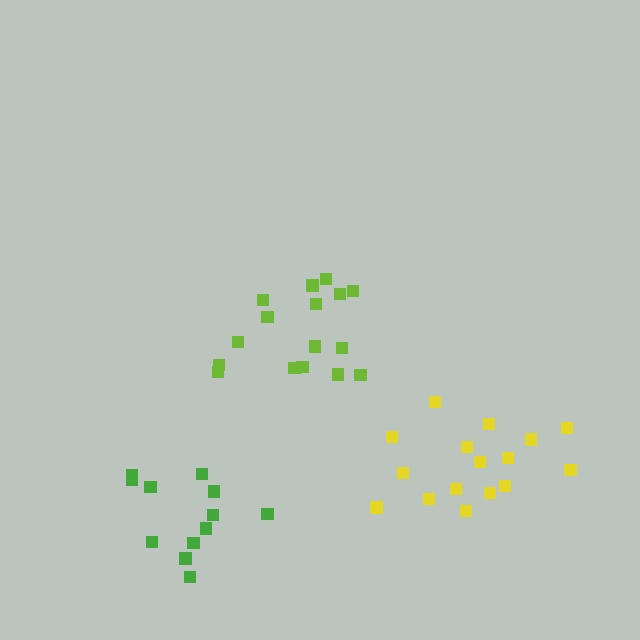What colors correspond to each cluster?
The clusters are colored: lime, green, yellow.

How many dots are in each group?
Group 1: 16 dots, Group 2: 12 dots, Group 3: 16 dots (44 total).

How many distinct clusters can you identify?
There are 3 distinct clusters.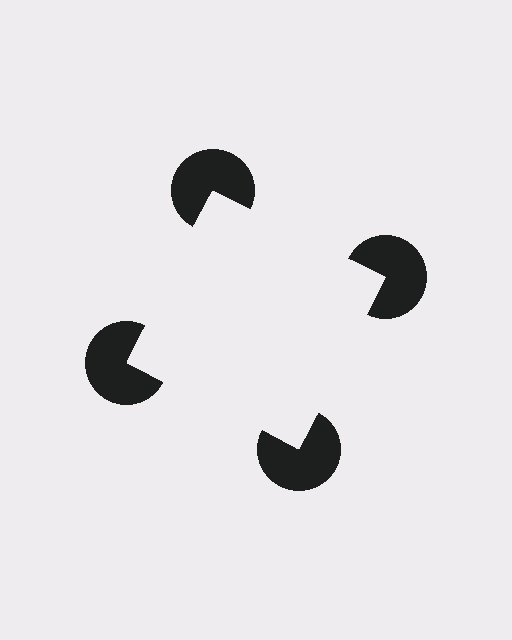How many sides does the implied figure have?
4 sides.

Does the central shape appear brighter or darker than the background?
It typically appears slightly brighter than the background, even though no actual brightness change is drawn.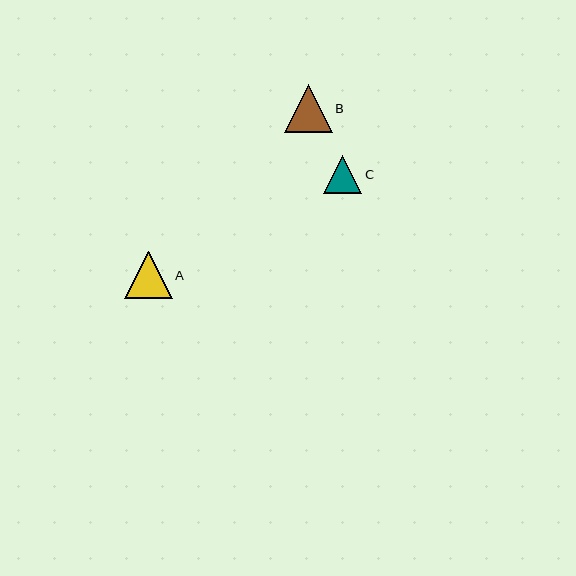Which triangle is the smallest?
Triangle C is the smallest with a size of approximately 38 pixels.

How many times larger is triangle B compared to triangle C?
Triangle B is approximately 1.2 times the size of triangle C.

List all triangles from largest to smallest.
From largest to smallest: A, B, C.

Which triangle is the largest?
Triangle A is the largest with a size of approximately 48 pixels.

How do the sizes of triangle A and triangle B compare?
Triangle A and triangle B are approximately the same size.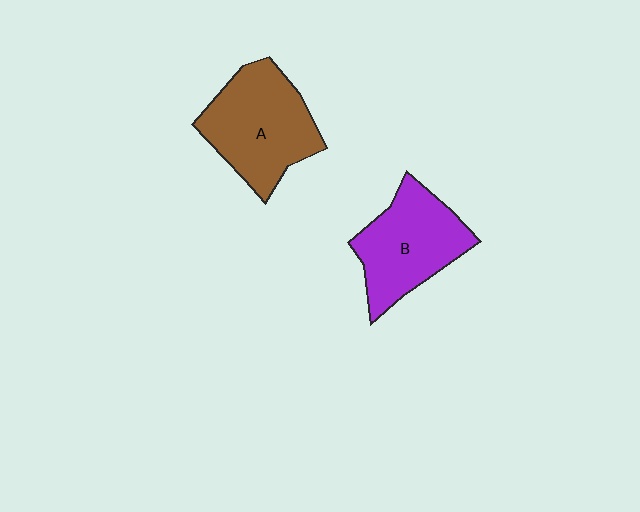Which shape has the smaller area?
Shape B (purple).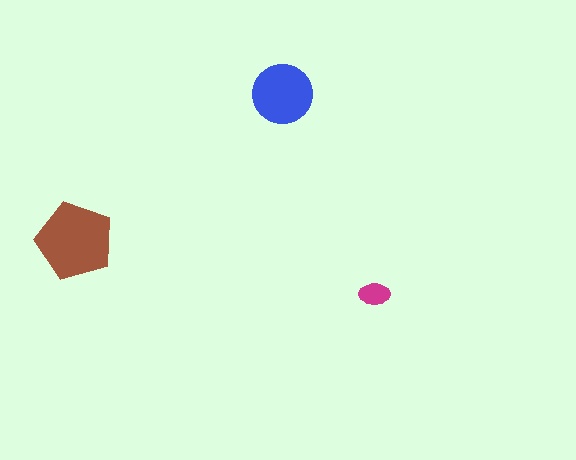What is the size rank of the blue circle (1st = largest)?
2nd.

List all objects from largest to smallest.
The brown pentagon, the blue circle, the magenta ellipse.